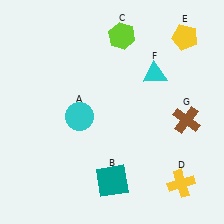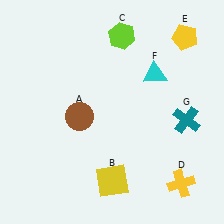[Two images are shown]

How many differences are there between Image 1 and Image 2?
There are 3 differences between the two images.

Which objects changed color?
A changed from cyan to brown. B changed from teal to yellow. G changed from brown to teal.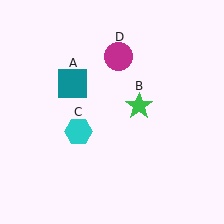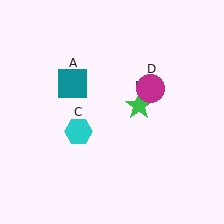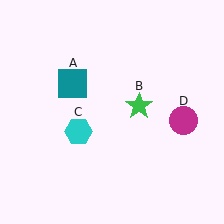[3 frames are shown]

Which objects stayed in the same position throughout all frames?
Teal square (object A) and green star (object B) and cyan hexagon (object C) remained stationary.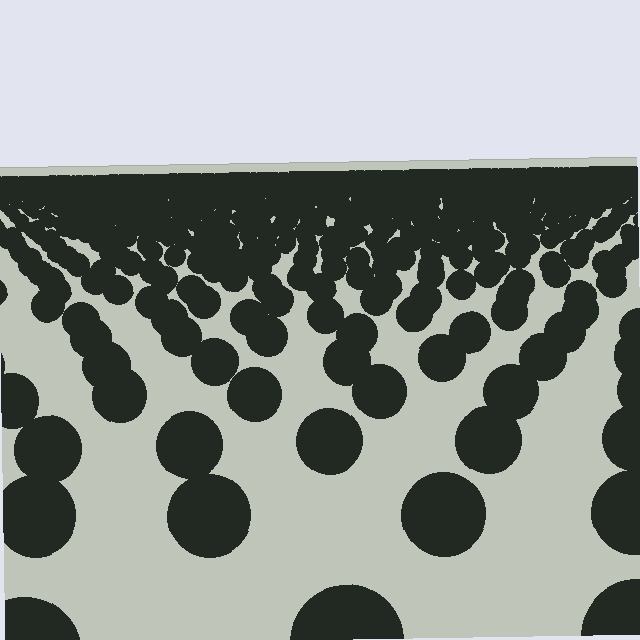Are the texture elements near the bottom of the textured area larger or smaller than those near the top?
Larger. Near the bottom, elements are closer to the viewer and appear at a bigger on-screen size.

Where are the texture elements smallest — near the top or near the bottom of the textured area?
Near the top.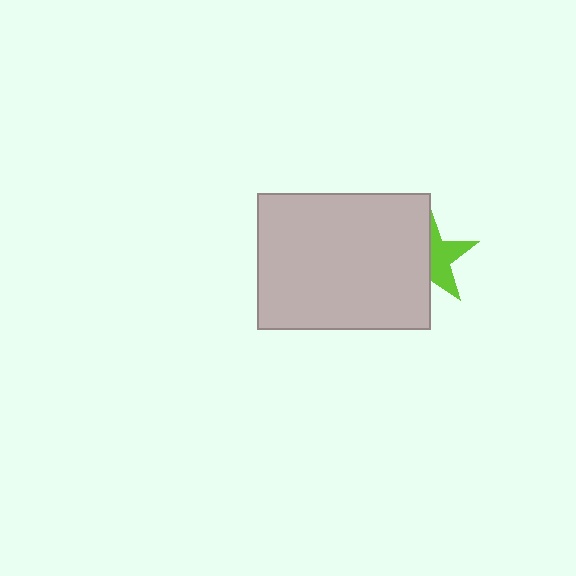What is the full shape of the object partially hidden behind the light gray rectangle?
The partially hidden object is a lime star.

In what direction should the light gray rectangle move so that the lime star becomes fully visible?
The light gray rectangle should move left. That is the shortest direction to clear the overlap and leave the lime star fully visible.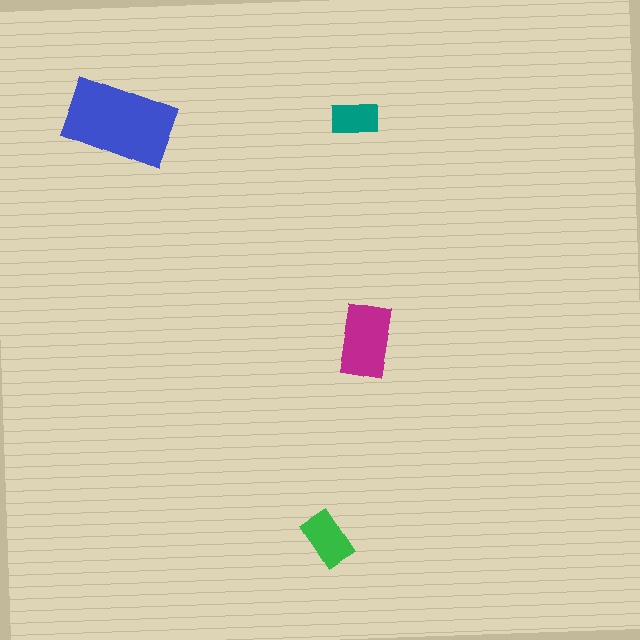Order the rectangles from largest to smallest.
the blue one, the magenta one, the green one, the teal one.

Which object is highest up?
The blue rectangle is topmost.